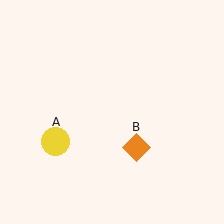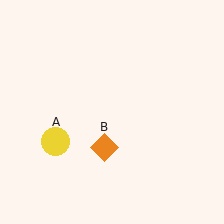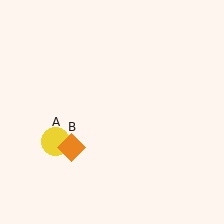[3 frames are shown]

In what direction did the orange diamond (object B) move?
The orange diamond (object B) moved left.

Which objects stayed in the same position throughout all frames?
Yellow circle (object A) remained stationary.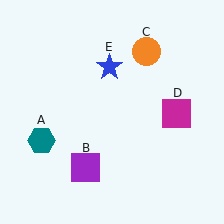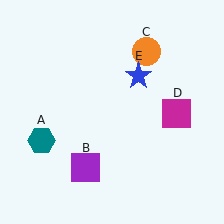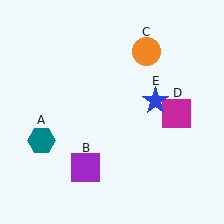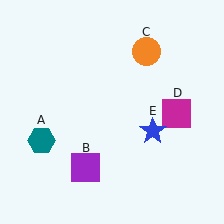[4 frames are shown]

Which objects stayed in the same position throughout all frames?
Teal hexagon (object A) and purple square (object B) and orange circle (object C) and magenta square (object D) remained stationary.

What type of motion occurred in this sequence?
The blue star (object E) rotated clockwise around the center of the scene.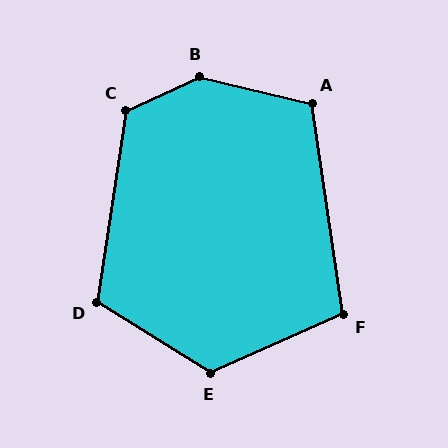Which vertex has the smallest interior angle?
F, at approximately 106 degrees.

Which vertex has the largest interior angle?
B, at approximately 141 degrees.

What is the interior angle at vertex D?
Approximately 113 degrees (obtuse).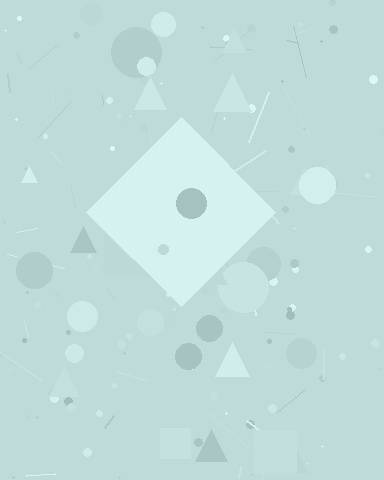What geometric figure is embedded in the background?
A diamond is embedded in the background.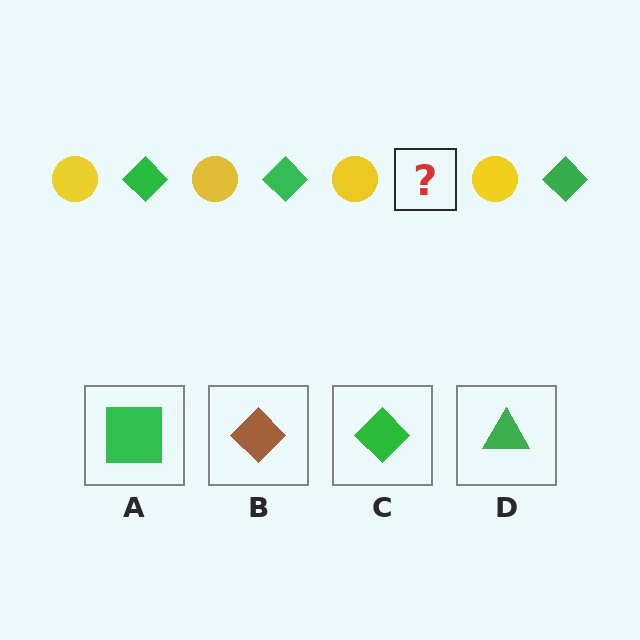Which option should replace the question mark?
Option C.